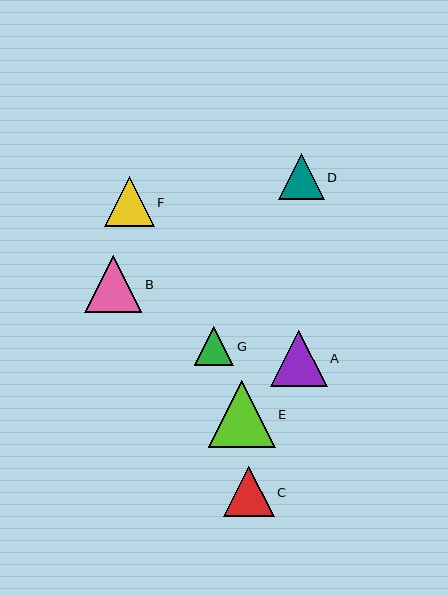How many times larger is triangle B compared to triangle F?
Triangle B is approximately 1.1 times the size of triangle F.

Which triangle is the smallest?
Triangle G is the smallest with a size of approximately 40 pixels.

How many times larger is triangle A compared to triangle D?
Triangle A is approximately 1.2 times the size of triangle D.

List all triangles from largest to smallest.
From largest to smallest: E, B, A, C, F, D, G.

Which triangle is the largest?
Triangle E is the largest with a size of approximately 67 pixels.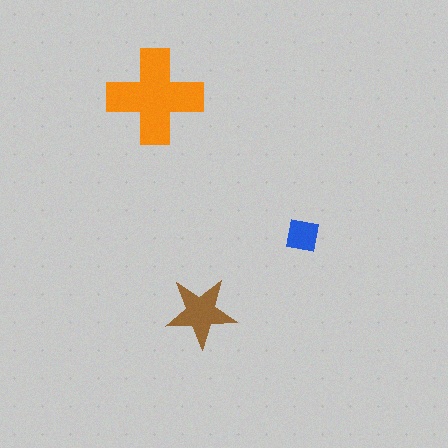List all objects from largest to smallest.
The orange cross, the brown star, the blue square.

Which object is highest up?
The orange cross is topmost.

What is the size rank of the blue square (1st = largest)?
3rd.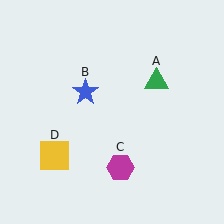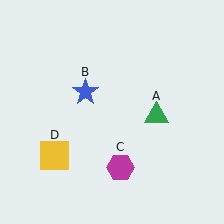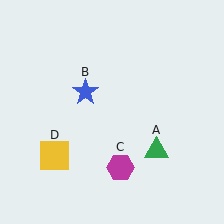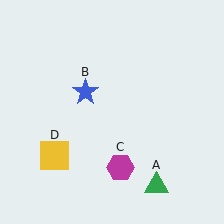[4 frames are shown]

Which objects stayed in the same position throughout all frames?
Blue star (object B) and magenta hexagon (object C) and yellow square (object D) remained stationary.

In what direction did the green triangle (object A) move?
The green triangle (object A) moved down.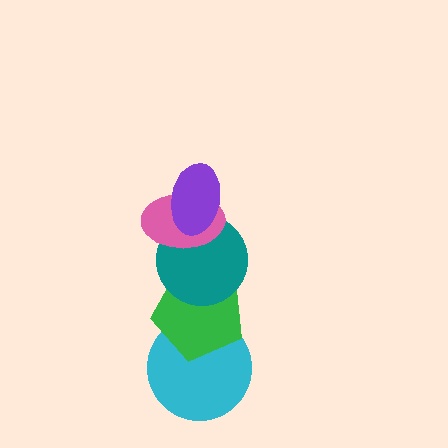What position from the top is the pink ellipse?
The pink ellipse is 2nd from the top.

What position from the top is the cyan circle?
The cyan circle is 5th from the top.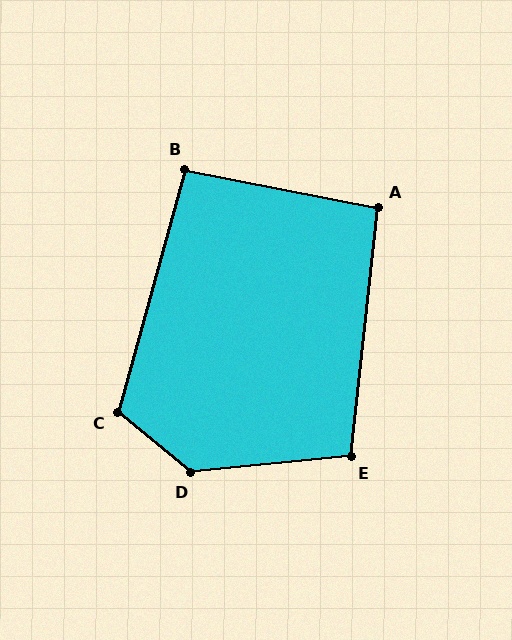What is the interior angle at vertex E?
Approximately 102 degrees (obtuse).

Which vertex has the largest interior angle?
D, at approximately 134 degrees.